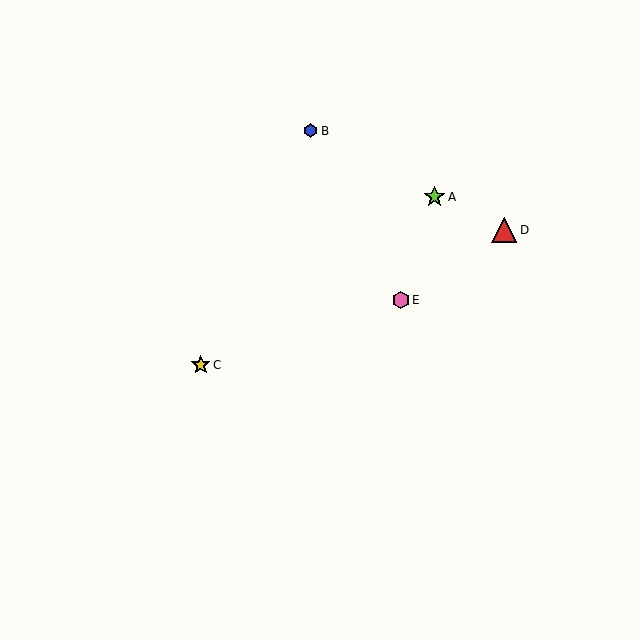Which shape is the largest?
The red triangle (labeled D) is the largest.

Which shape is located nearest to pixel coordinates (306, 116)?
The blue hexagon (labeled B) at (311, 131) is nearest to that location.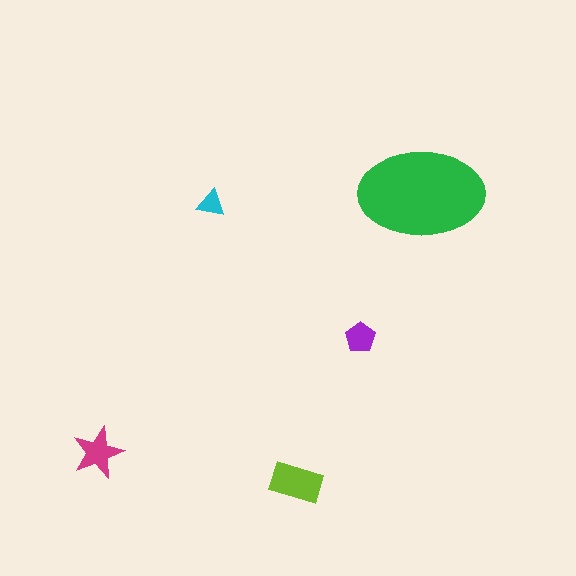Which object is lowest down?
The lime rectangle is bottommost.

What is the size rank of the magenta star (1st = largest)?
3rd.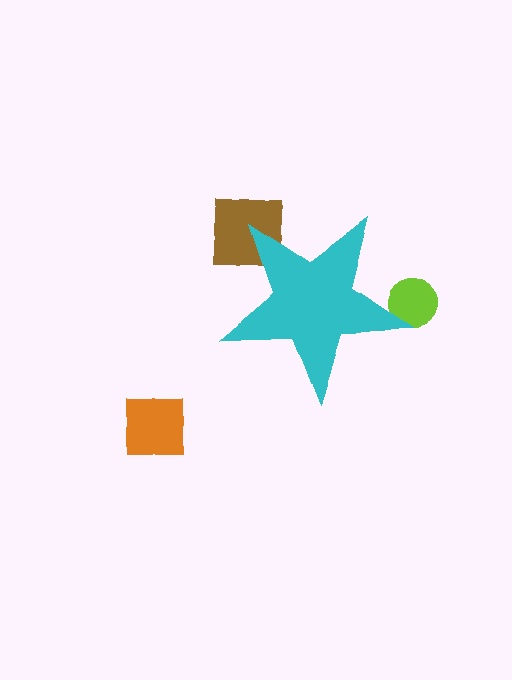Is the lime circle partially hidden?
Yes, the lime circle is partially hidden behind the cyan star.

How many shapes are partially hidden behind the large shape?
2 shapes are partially hidden.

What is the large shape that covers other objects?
A cyan star.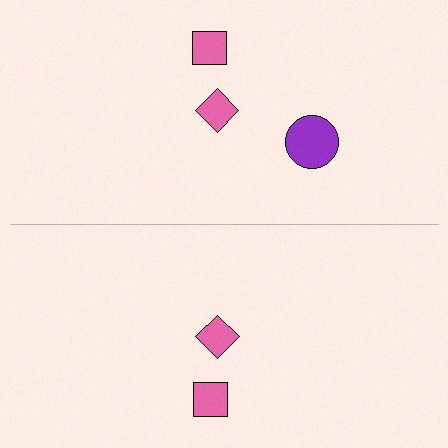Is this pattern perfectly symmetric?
No, the pattern is not perfectly symmetric. A purple circle is missing from the bottom side.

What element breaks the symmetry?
A purple circle is missing from the bottom side.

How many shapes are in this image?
There are 5 shapes in this image.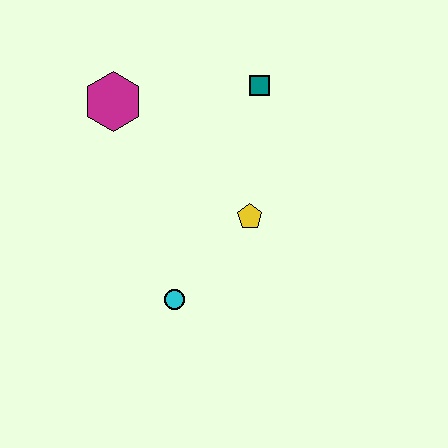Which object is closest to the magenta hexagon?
The teal square is closest to the magenta hexagon.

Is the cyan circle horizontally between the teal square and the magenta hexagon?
Yes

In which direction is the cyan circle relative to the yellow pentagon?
The cyan circle is below the yellow pentagon.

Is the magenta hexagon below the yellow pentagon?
No